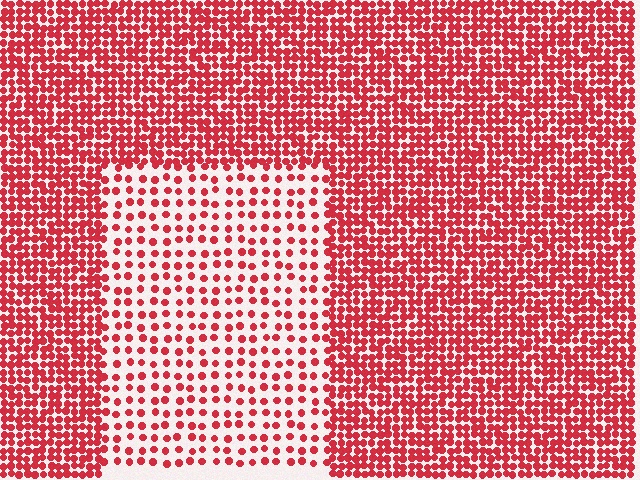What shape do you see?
I see a rectangle.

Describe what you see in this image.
The image contains small red elements arranged at two different densities. A rectangle-shaped region is visible where the elements are less densely packed than the surrounding area.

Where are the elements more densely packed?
The elements are more densely packed outside the rectangle boundary.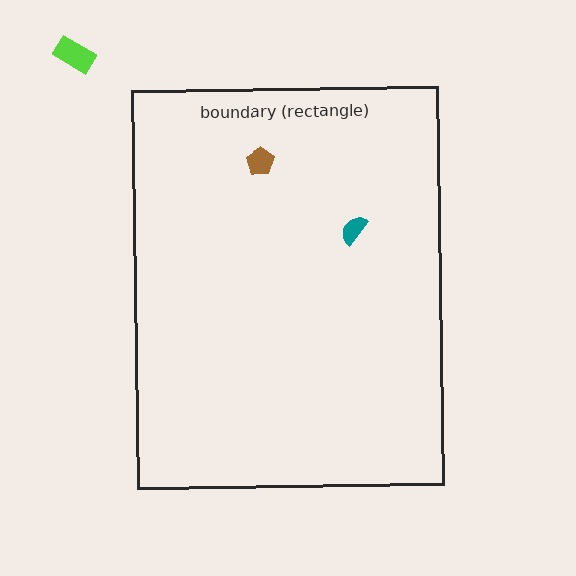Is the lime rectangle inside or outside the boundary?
Outside.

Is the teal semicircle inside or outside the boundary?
Inside.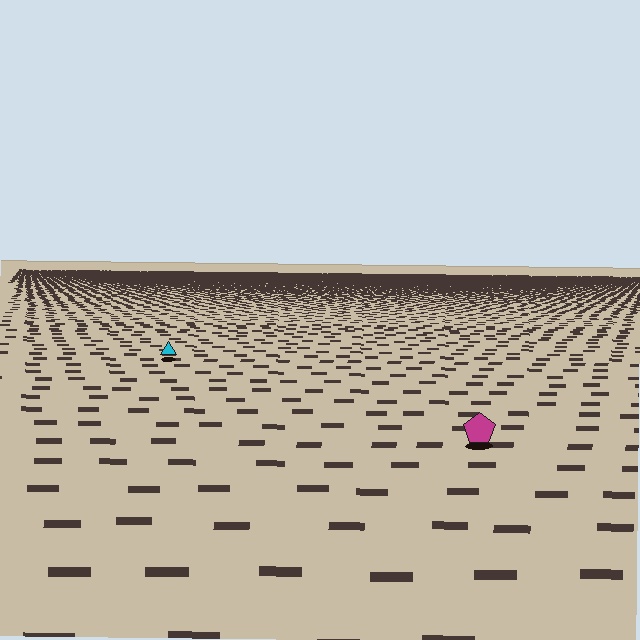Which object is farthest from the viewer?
The cyan triangle is farthest from the viewer. It appears smaller and the ground texture around it is denser.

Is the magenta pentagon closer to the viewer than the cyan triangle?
Yes. The magenta pentagon is closer — you can tell from the texture gradient: the ground texture is coarser near it.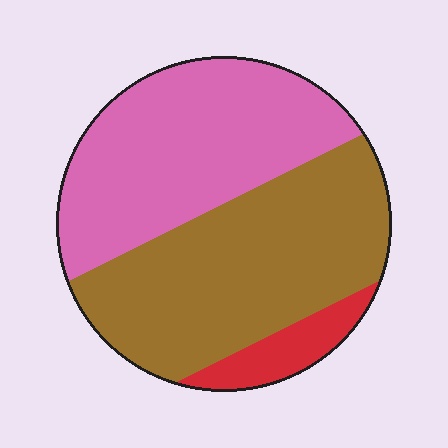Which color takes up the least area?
Red, at roughly 10%.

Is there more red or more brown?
Brown.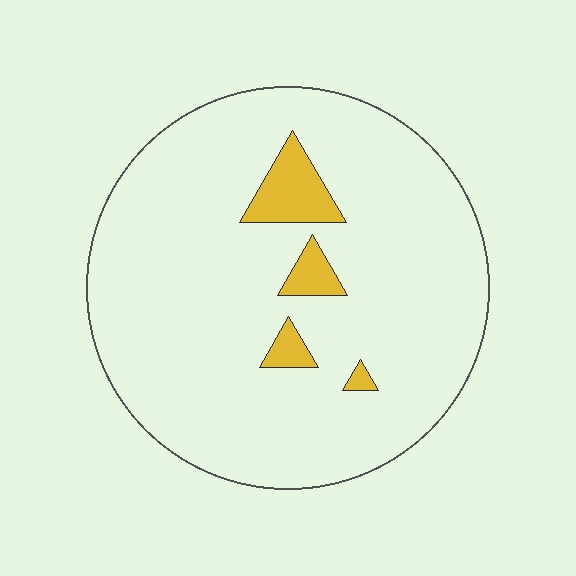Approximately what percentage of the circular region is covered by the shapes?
Approximately 5%.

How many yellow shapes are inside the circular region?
4.